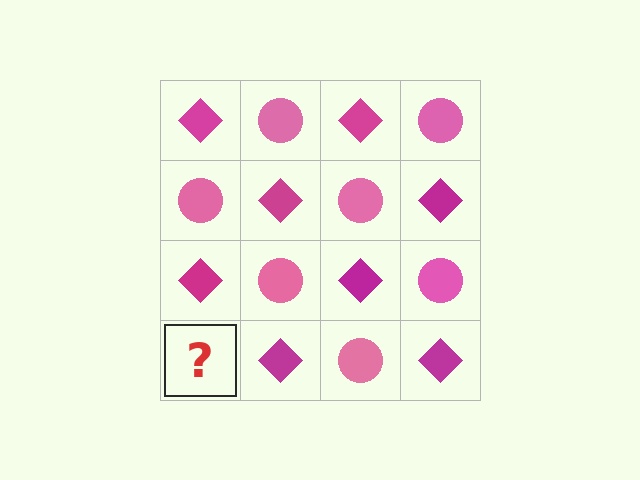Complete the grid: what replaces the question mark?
The question mark should be replaced with a pink circle.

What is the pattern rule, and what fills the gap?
The rule is that it alternates magenta diamond and pink circle in a checkerboard pattern. The gap should be filled with a pink circle.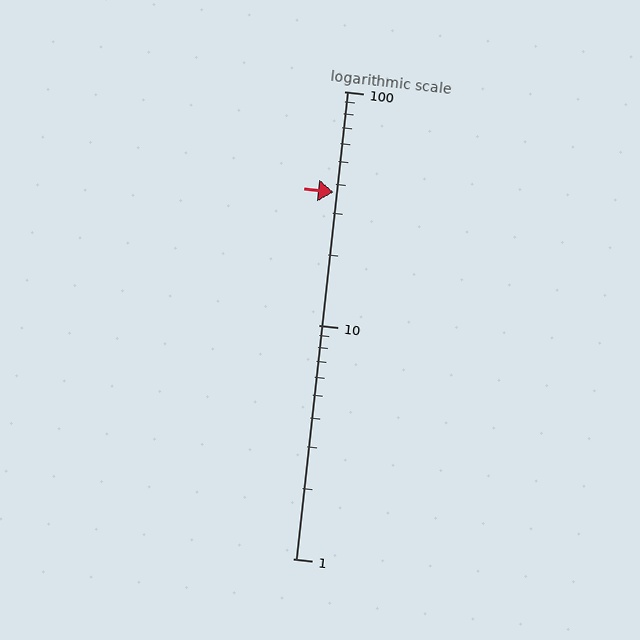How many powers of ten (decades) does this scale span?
The scale spans 2 decades, from 1 to 100.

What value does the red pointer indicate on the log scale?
The pointer indicates approximately 37.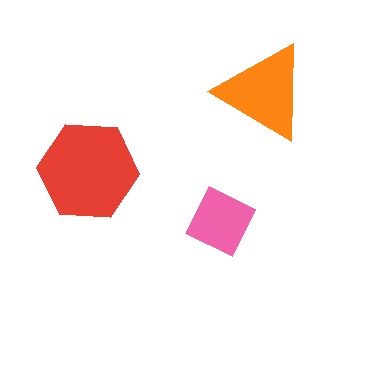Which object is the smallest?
The pink square.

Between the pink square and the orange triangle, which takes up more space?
The orange triangle.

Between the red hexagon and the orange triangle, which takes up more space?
The red hexagon.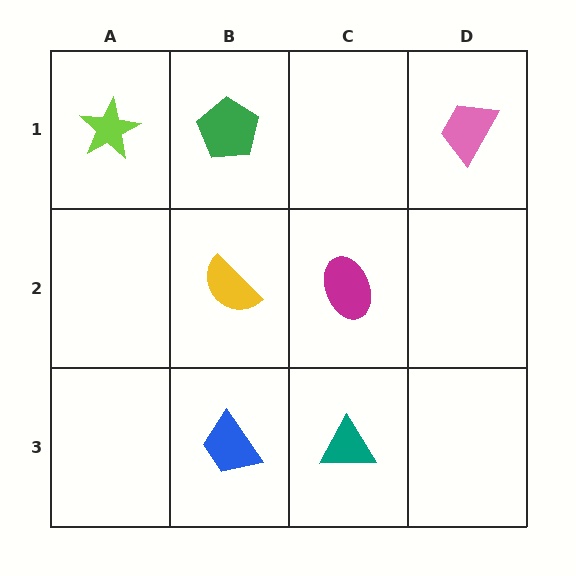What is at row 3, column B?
A blue trapezoid.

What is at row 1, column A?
A lime star.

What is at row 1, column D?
A pink trapezoid.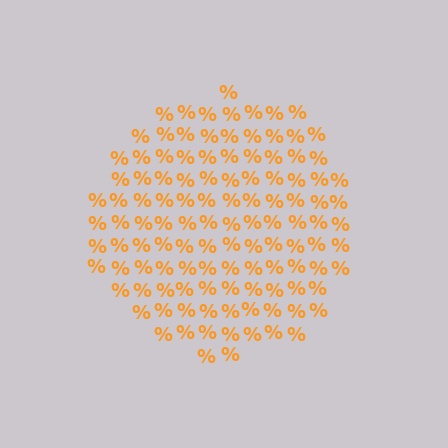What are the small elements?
The small elements are percent signs.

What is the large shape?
The large shape is a circle.